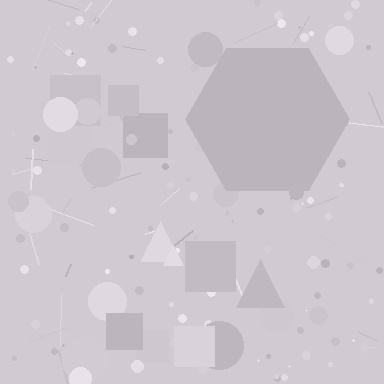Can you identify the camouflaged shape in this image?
The camouflaged shape is a hexagon.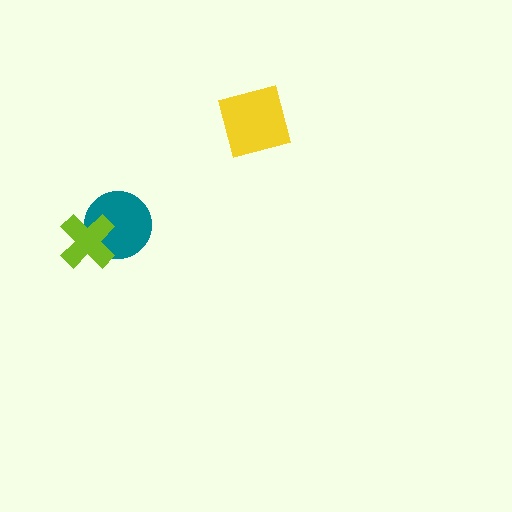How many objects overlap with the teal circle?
1 object overlaps with the teal circle.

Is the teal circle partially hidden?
Yes, it is partially covered by another shape.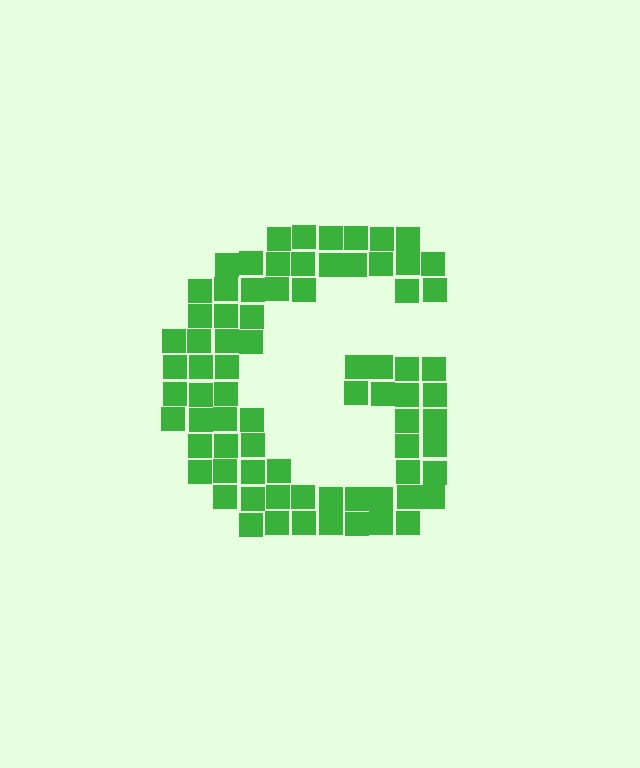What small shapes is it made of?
It is made of small squares.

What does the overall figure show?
The overall figure shows the letter G.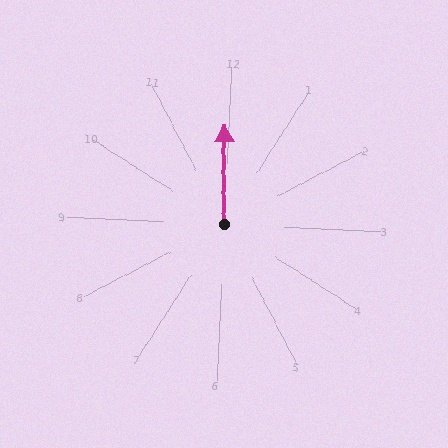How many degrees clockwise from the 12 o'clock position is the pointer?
Approximately 357 degrees.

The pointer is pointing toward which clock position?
Roughly 12 o'clock.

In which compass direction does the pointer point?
North.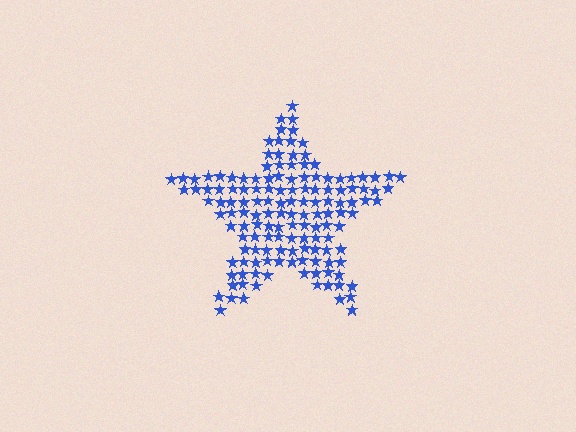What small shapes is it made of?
It is made of small stars.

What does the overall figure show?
The overall figure shows a star.